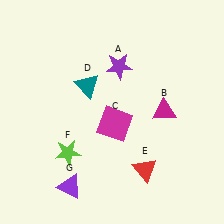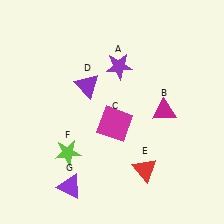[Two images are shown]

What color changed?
The triangle (D) changed from teal in Image 1 to purple in Image 2.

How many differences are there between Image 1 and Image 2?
There is 1 difference between the two images.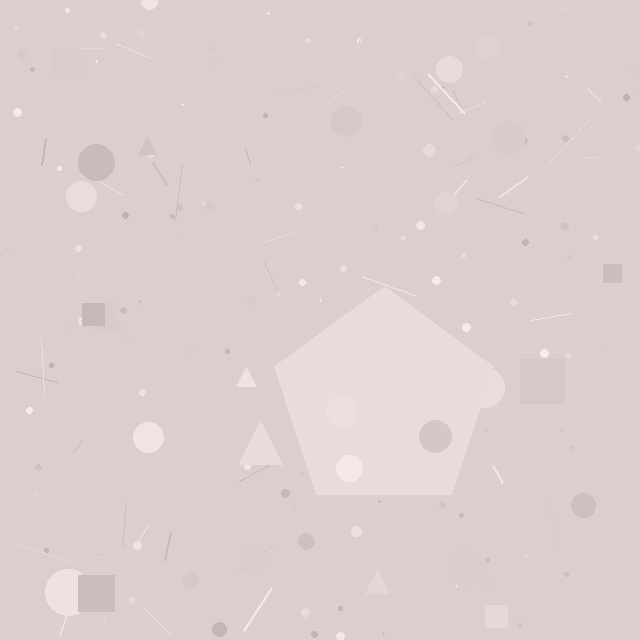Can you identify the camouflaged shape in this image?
The camouflaged shape is a pentagon.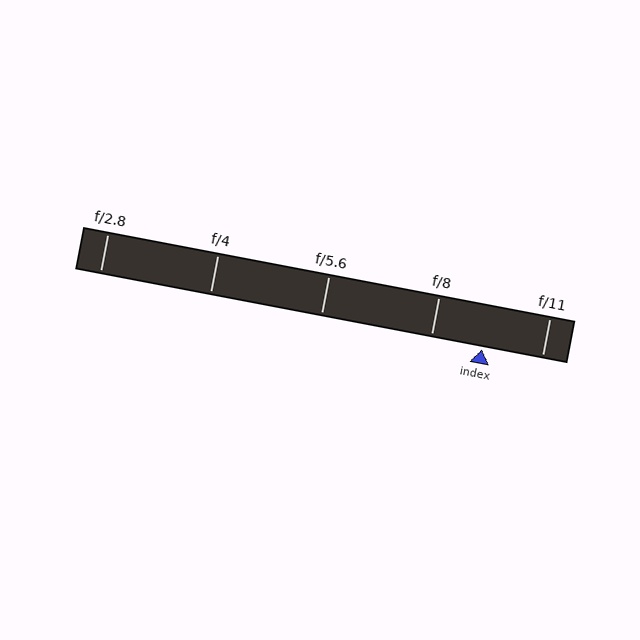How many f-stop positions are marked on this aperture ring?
There are 5 f-stop positions marked.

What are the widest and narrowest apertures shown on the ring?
The widest aperture shown is f/2.8 and the narrowest is f/11.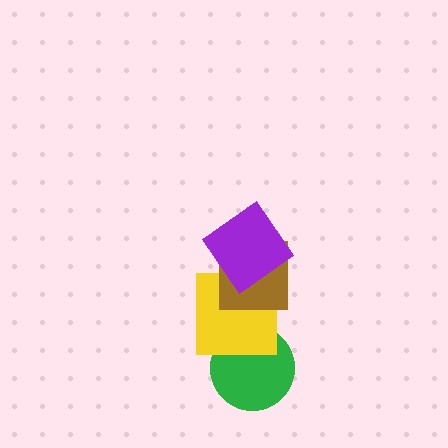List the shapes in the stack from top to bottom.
From top to bottom: the purple diamond, the brown square, the yellow square, the green circle.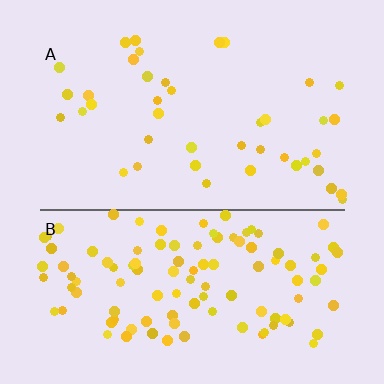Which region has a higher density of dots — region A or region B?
B (the bottom).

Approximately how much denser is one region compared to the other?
Approximately 2.8× — region B over region A.